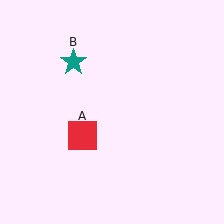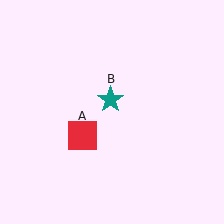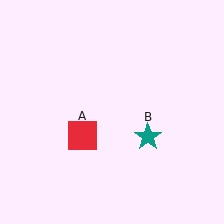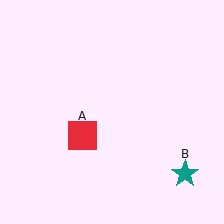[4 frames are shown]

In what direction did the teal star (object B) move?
The teal star (object B) moved down and to the right.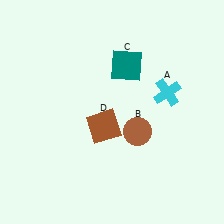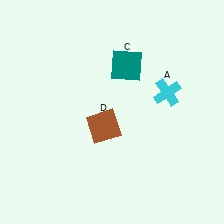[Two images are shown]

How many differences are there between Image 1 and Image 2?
There is 1 difference between the two images.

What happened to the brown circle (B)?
The brown circle (B) was removed in Image 2. It was in the bottom-right area of Image 1.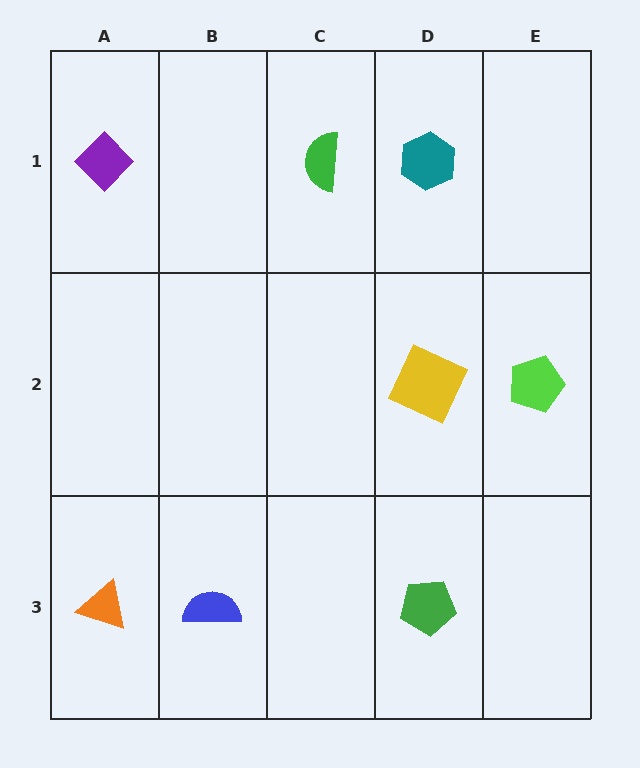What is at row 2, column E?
A lime pentagon.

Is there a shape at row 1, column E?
No, that cell is empty.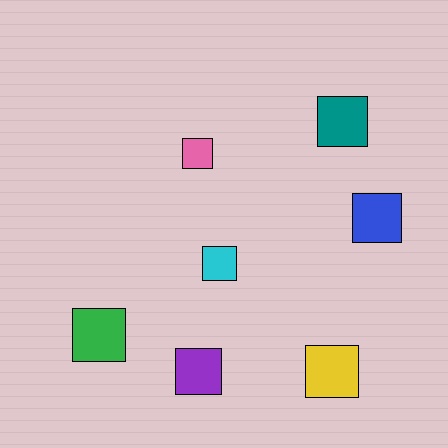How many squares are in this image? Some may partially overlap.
There are 7 squares.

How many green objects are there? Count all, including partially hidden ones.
There is 1 green object.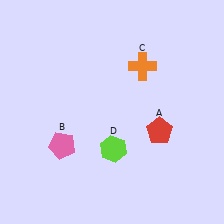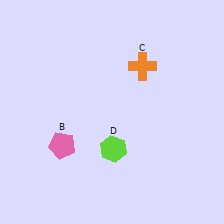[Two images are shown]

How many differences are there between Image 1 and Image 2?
There is 1 difference between the two images.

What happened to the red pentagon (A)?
The red pentagon (A) was removed in Image 2. It was in the bottom-right area of Image 1.